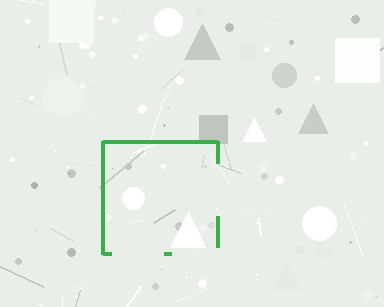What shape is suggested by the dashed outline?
The dashed outline suggests a square.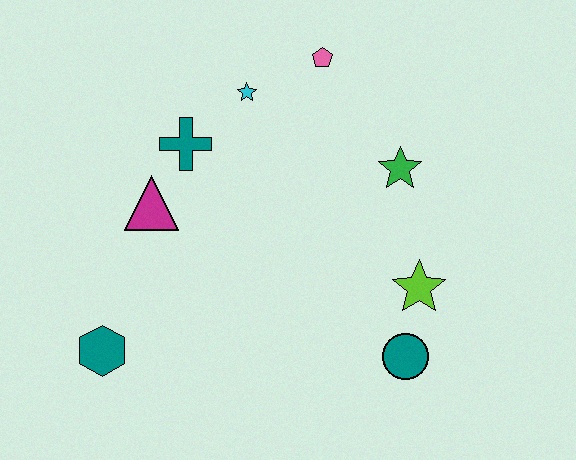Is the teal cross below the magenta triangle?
No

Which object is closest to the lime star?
The teal circle is closest to the lime star.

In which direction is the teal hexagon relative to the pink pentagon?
The teal hexagon is below the pink pentagon.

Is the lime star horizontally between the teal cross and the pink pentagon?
No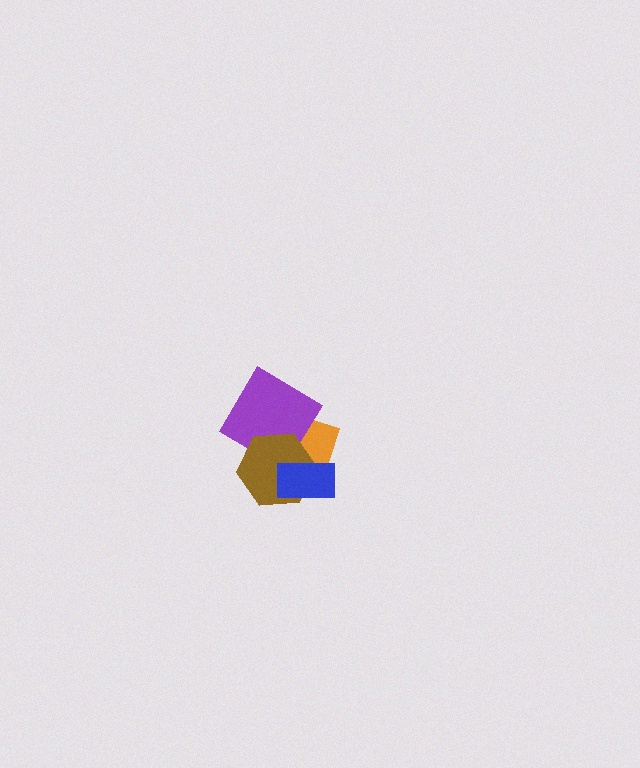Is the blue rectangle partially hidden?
No, no other shape covers it.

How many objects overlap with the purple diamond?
2 objects overlap with the purple diamond.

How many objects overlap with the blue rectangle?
2 objects overlap with the blue rectangle.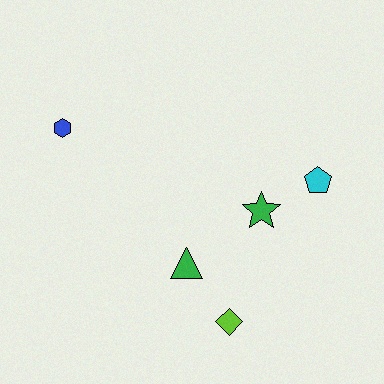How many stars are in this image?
There is 1 star.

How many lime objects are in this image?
There is 1 lime object.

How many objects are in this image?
There are 5 objects.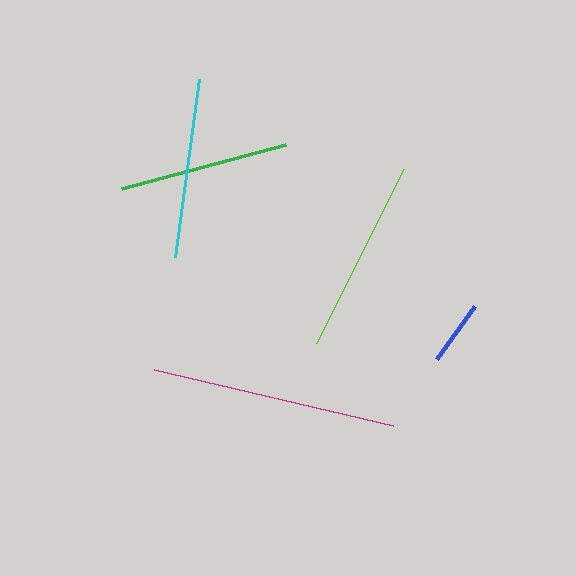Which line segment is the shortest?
The blue line is the shortest at approximately 65 pixels.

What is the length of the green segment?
The green segment is approximately 170 pixels long.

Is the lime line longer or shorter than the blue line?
The lime line is longer than the blue line.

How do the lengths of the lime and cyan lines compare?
The lime and cyan lines are approximately the same length.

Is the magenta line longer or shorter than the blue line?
The magenta line is longer than the blue line.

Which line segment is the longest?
The magenta line is the longest at approximately 245 pixels.